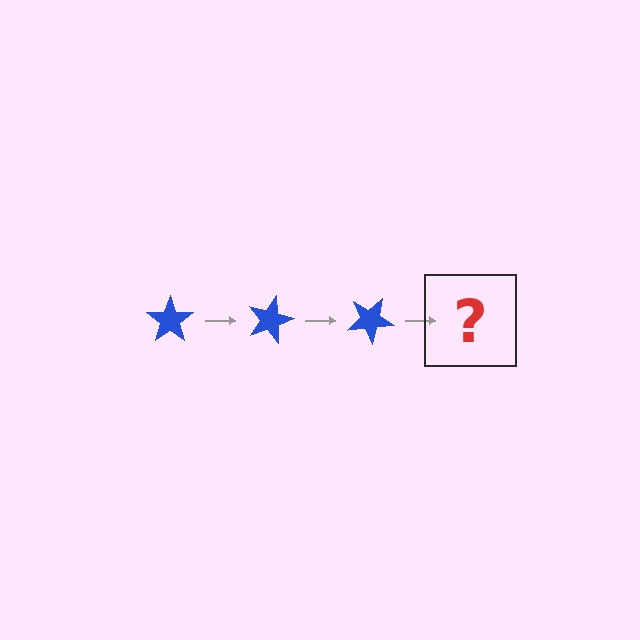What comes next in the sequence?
The next element should be a blue star rotated 45 degrees.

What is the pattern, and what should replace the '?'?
The pattern is that the star rotates 15 degrees each step. The '?' should be a blue star rotated 45 degrees.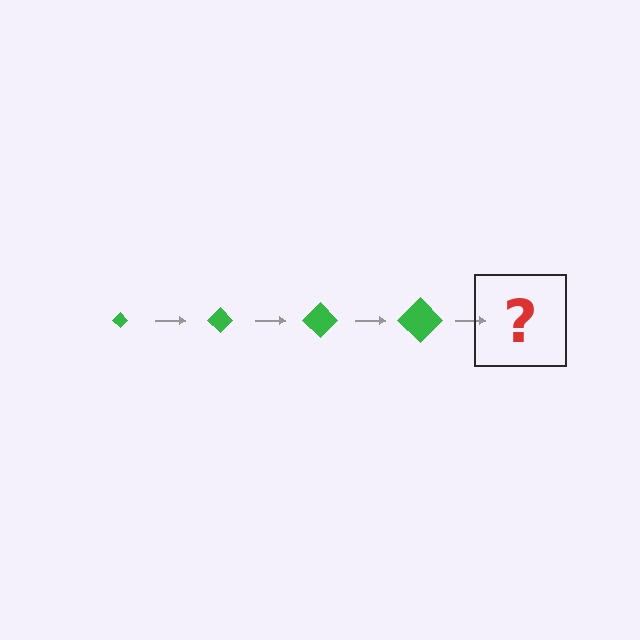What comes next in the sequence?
The next element should be a green diamond, larger than the previous one.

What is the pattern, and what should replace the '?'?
The pattern is that the diamond gets progressively larger each step. The '?' should be a green diamond, larger than the previous one.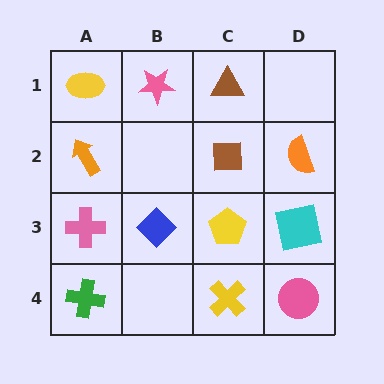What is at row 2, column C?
A brown square.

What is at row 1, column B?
A pink star.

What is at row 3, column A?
A pink cross.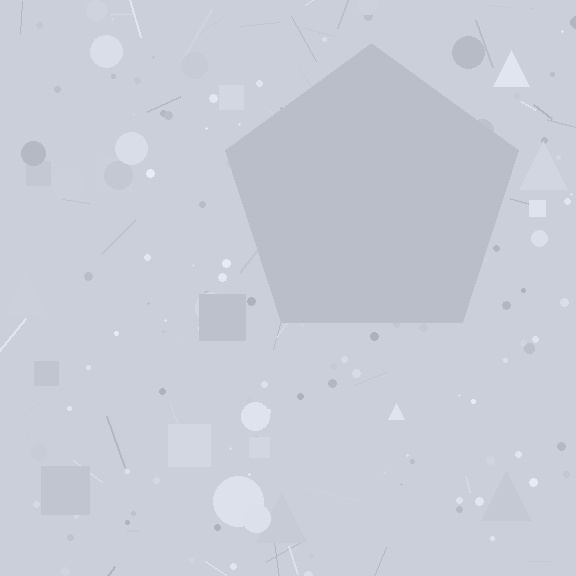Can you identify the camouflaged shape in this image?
The camouflaged shape is a pentagon.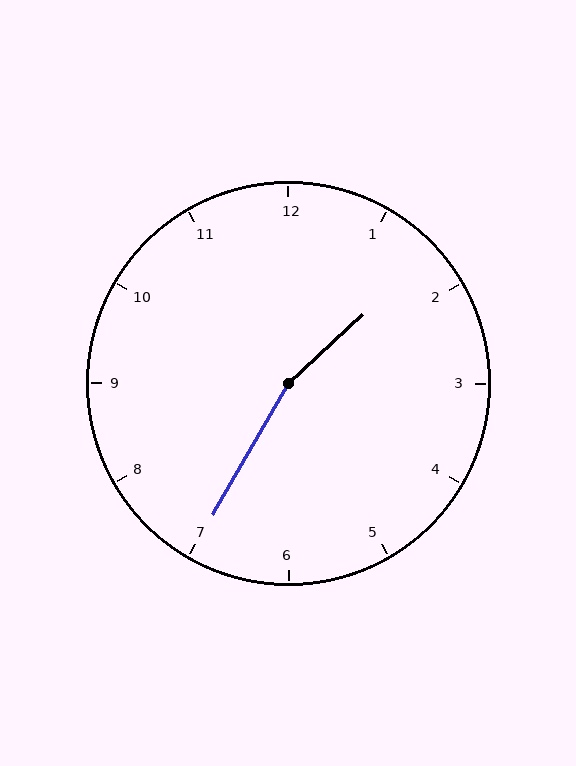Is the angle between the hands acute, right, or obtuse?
It is obtuse.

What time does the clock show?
1:35.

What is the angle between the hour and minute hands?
Approximately 162 degrees.